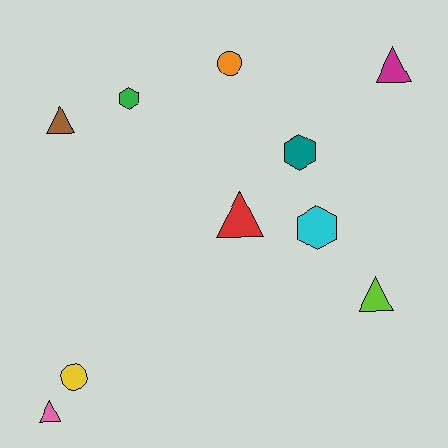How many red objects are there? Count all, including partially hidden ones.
There is 1 red object.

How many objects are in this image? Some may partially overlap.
There are 10 objects.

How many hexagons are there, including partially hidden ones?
There are 3 hexagons.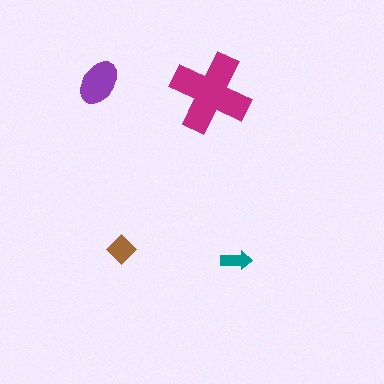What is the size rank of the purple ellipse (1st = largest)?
2nd.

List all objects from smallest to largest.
The teal arrow, the brown diamond, the purple ellipse, the magenta cross.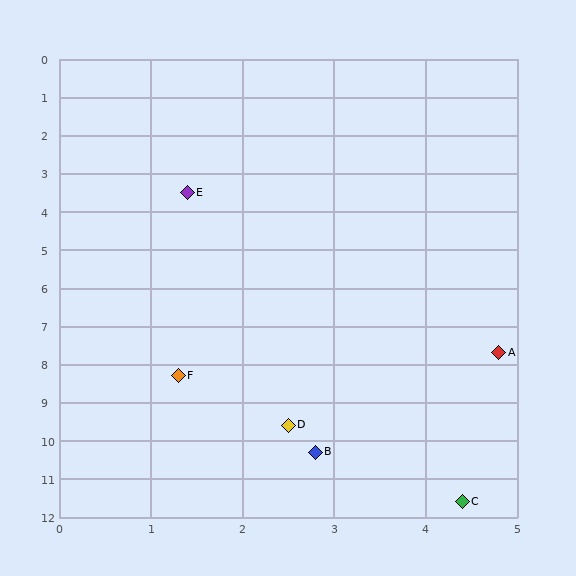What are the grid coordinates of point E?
Point E is at approximately (1.4, 3.5).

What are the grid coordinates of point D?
Point D is at approximately (2.5, 9.6).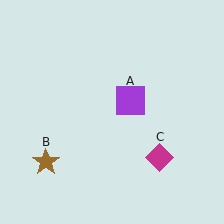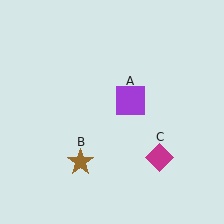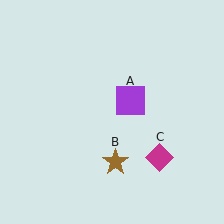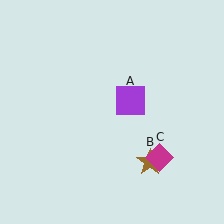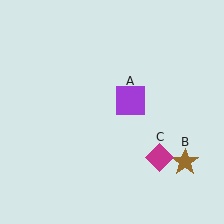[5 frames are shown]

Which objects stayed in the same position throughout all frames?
Purple square (object A) and magenta diamond (object C) remained stationary.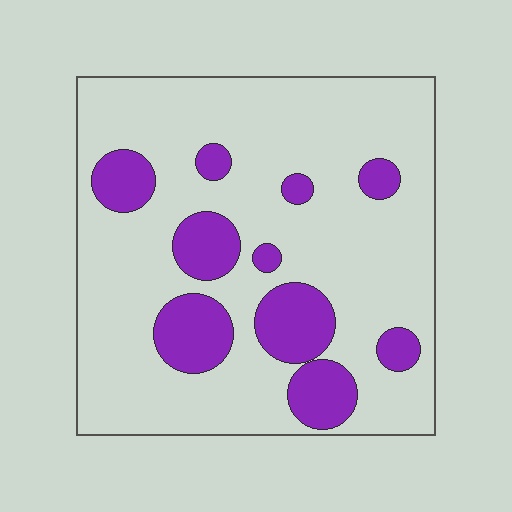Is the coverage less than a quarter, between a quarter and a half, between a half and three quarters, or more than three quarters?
Less than a quarter.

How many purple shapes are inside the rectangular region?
10.